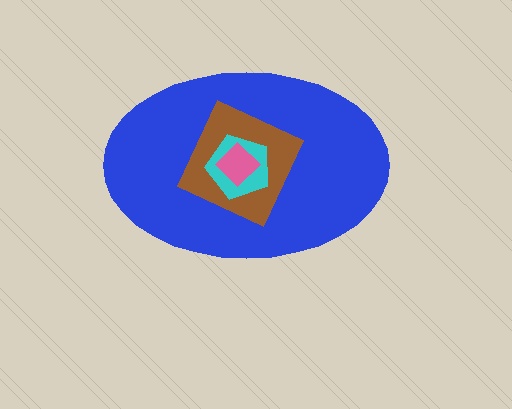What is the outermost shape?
The blue ellipse.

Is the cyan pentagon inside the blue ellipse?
Yes.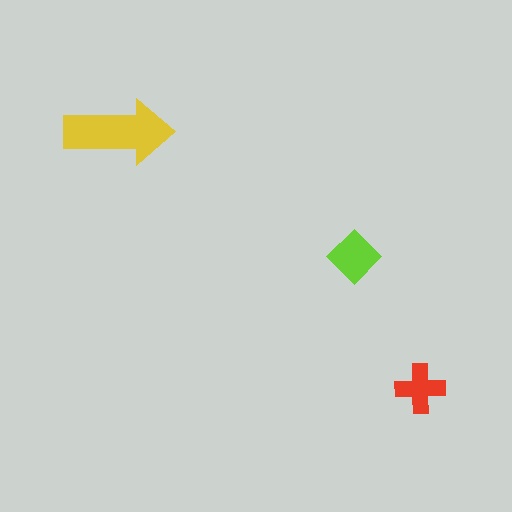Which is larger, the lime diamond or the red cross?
The lime diamond.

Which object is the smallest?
The red cross.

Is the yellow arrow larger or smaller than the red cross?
Larger.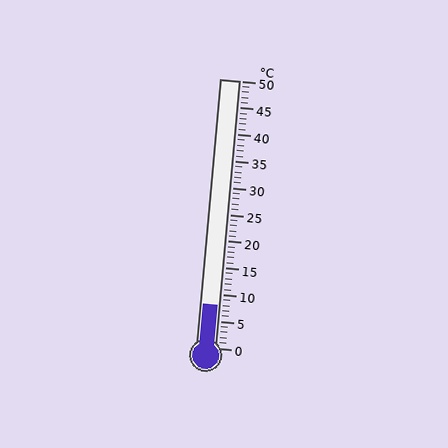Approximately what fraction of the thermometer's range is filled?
The thermometer is filled to approximately 15% of its range.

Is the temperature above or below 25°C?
The temperature is below 25°C.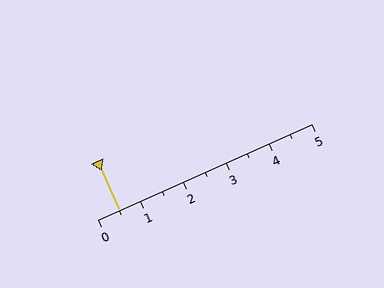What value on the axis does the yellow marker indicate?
The marker indicates approximately 0.5.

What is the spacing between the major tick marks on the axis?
The major ticks are spaced 1 apart.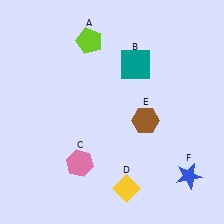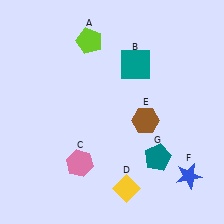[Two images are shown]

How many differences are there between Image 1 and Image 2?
There is 1 difference between the two images.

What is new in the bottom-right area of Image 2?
A teal pentagon (G) was added in the bottom-right area of Image 2.